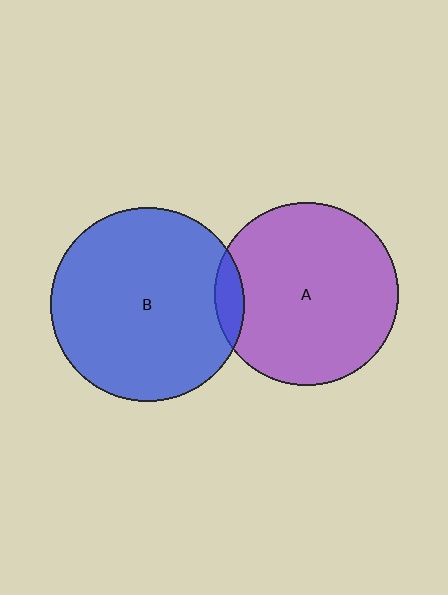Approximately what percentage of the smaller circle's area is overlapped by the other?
Approximately 10%.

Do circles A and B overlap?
Yes.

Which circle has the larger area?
Circle B (blue).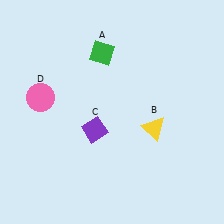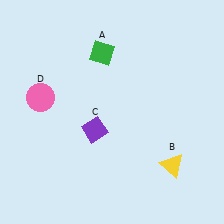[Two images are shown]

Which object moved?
The yellow triangle (B) moved down.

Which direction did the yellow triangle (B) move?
The yellow triangle (B) moved down.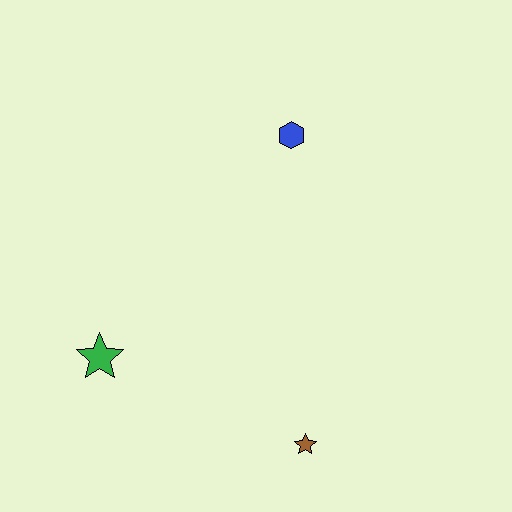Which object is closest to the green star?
The brown star is closest to the green star.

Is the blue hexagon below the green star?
No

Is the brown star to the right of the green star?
Yes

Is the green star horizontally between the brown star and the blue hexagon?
No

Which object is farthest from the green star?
The blue hexagon is farthest from the green star.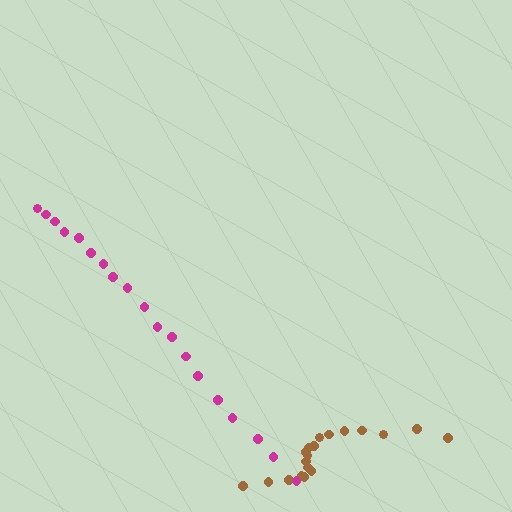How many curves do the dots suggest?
There are 2 distinct paths.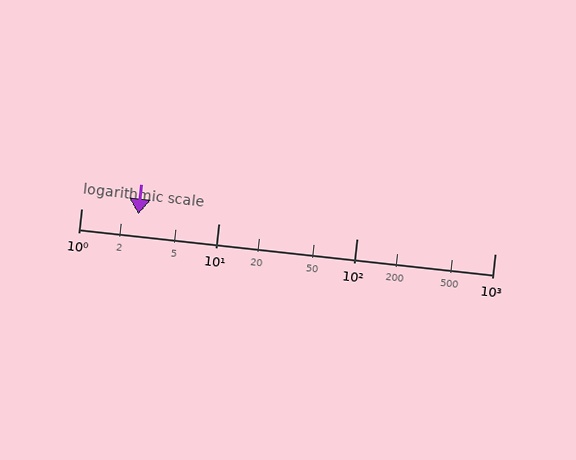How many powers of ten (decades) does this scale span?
The scale spans 3 decades, from 1 to 1000.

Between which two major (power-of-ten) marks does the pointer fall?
The pointer is between 1 and 10.